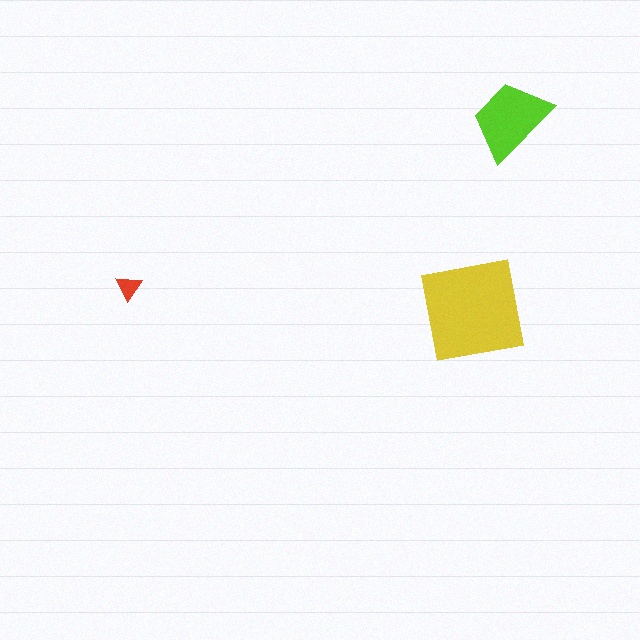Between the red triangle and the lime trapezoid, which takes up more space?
The lime trapezoid.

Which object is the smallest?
The red triangle.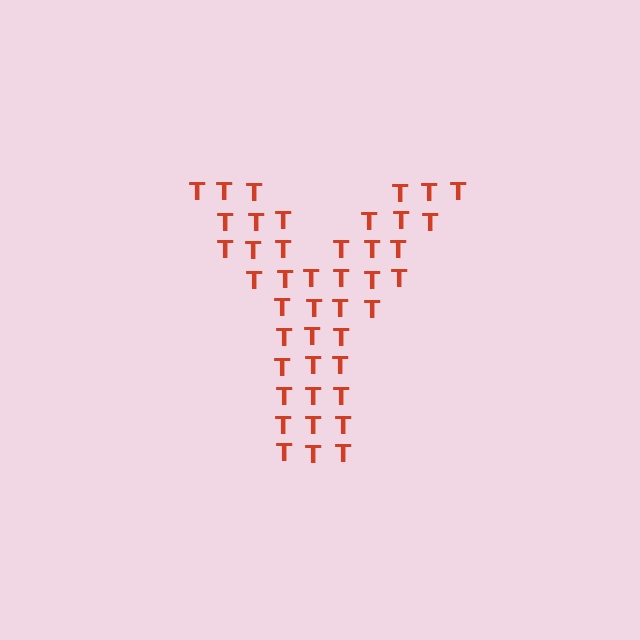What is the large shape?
The large shape is the letter Y.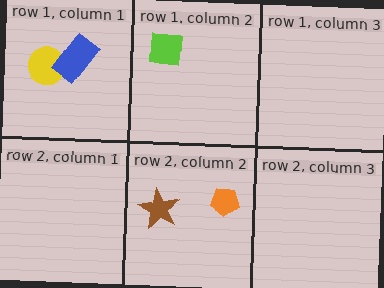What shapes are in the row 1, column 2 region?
The lime square.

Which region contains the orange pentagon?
The row 2, column 2 region.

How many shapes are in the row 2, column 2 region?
2.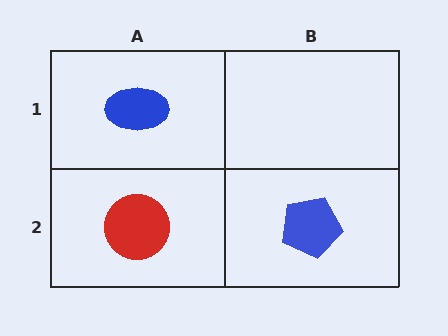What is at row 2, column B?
A blue pentagon.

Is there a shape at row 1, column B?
No, that cell is empty.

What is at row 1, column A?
A blue ellipse.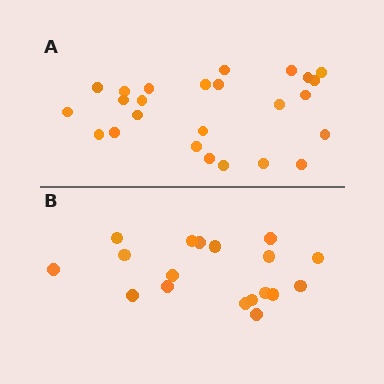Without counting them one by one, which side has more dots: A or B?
Region A (the top region) has more dots.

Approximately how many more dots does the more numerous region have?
Region A has roughly 8 or so more dots than region B.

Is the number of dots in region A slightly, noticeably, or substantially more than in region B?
Region A has noticeably more, but not dramatically so. The ratio is roughly 1.4 to 1.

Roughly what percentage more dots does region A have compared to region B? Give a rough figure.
About 40% more.